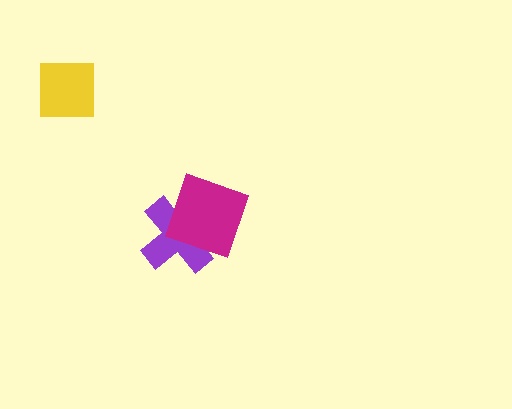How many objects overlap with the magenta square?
1 object overlaps with the magenta square.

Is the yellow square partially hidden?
No, no other shape covers it.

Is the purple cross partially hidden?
Yes, it is partially covered by another shape.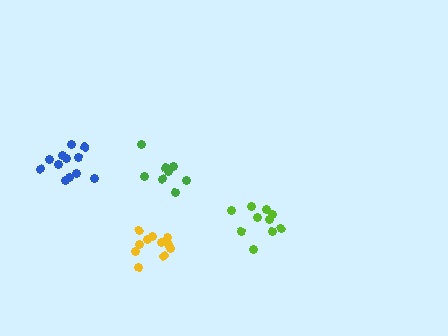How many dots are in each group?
Group 1: 8 dots, Group 2: 10 dots, Group 3: 11 dots, Group 4: 12 dots (41 total).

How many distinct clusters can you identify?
There are 4 distinct clusters.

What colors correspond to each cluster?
The clusters are colored: green, lime, yellow, blue.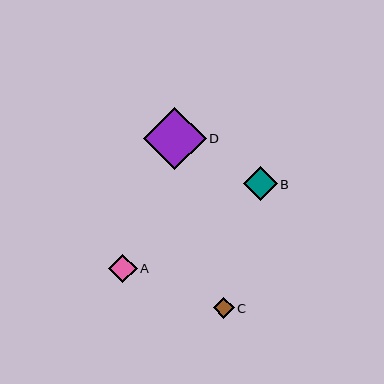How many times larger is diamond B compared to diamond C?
Diamond B is approximately 1.6 times the size of diamond C.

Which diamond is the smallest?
Diamond C is the smallest with a size of approximately 21 pixels.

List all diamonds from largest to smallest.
From largest to smallest: D, B, A, C.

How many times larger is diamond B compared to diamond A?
Diamond B is approximately 1.2 times the size of diamond A.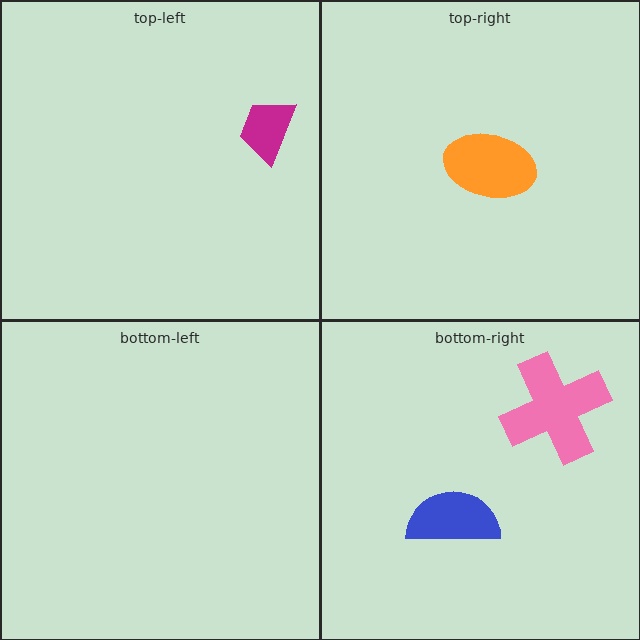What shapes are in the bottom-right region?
The pink cross, the blue semicircle.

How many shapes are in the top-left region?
1.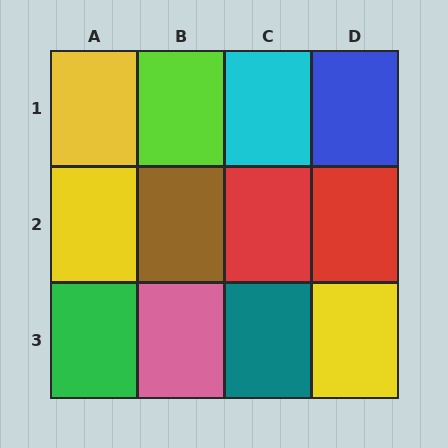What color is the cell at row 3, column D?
Yellow.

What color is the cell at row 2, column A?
Yellow.